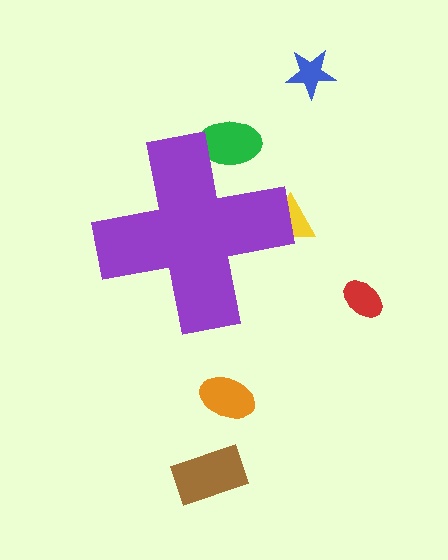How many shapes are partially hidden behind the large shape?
2 shapes are partially hidden.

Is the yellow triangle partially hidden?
Yes, the yellow triangle is partially hidden behind the purple cross.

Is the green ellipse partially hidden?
Yes, the green ellipse is partially hidden behind the purple cross.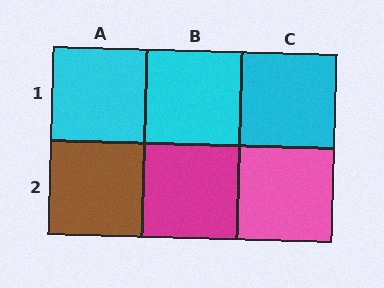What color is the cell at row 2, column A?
Brown.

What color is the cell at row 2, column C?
Pink.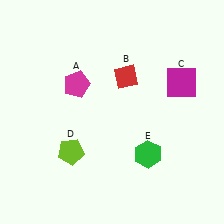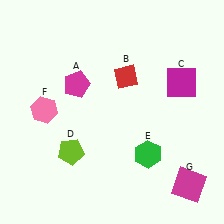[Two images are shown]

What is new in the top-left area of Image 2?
A pink hexagon (F) was added in the top-left area of Image 2.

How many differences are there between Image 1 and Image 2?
There are 2 differences between the two images.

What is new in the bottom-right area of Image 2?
A magenta square (G) was added in the bottom-right area of Image 2.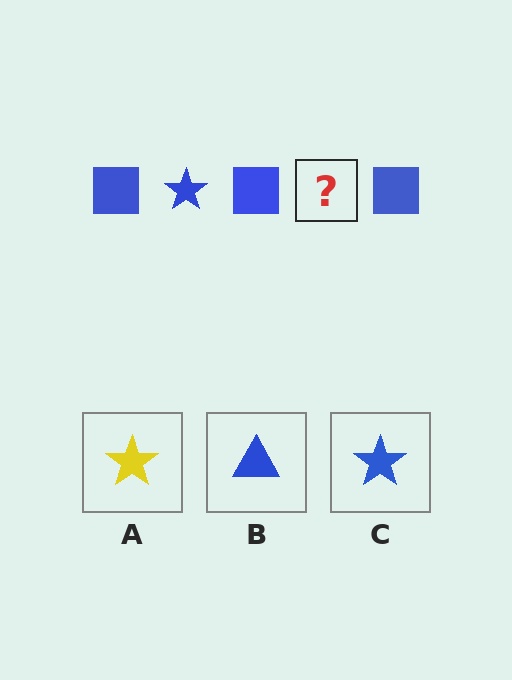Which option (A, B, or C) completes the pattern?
C.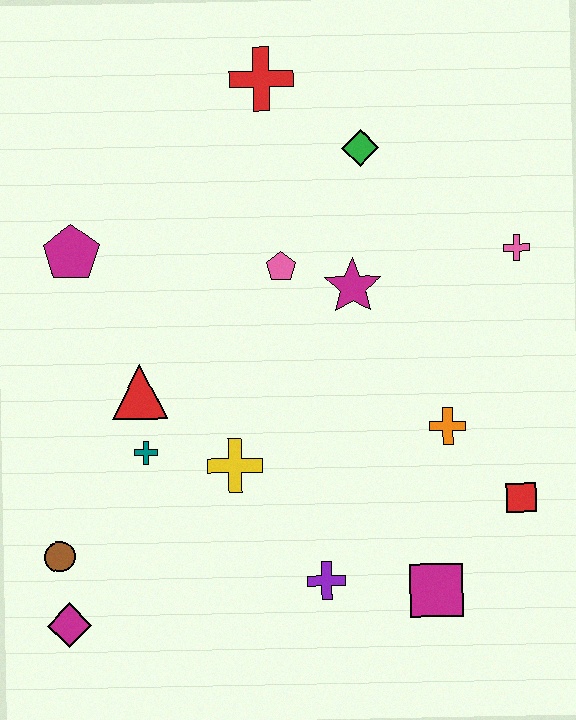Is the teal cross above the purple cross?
Yes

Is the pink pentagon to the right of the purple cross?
No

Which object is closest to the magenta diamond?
The brown circle is closest to the magenta diamond.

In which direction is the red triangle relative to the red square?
The red triangle is to the left of the red square.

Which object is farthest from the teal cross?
The pink cross is farthest from the teal cross.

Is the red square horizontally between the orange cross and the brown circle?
No